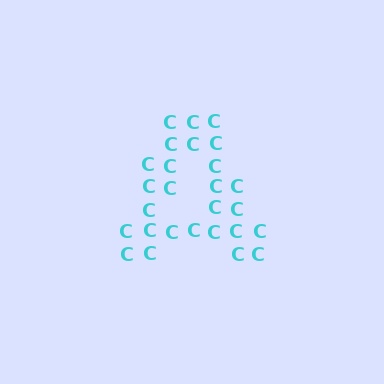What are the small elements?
The small elements are letter C's.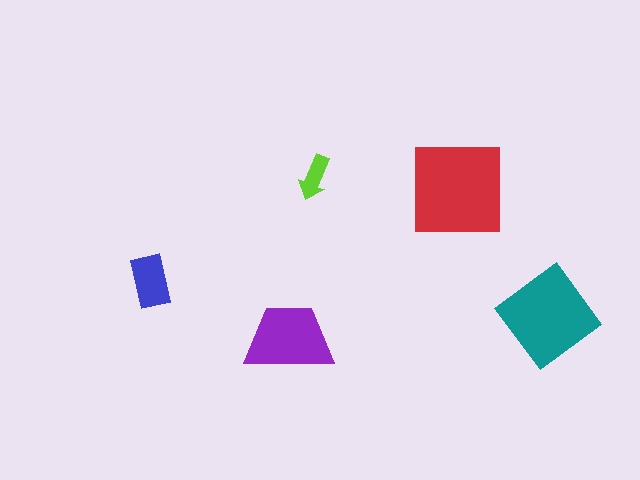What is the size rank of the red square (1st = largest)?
1st.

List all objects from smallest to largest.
The lime arrow, the blue rectangle, the purple trapezoid, the teal diamond, the red square.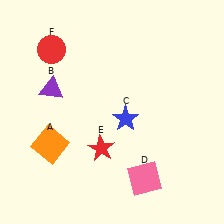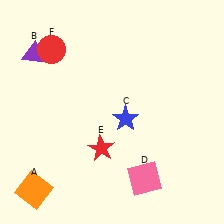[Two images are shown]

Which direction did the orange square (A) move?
The orange square (A) moved down.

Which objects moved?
The objects that moved are: the orange square (A), the purple triangle (B).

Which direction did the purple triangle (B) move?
The purple triangle (B) moved up.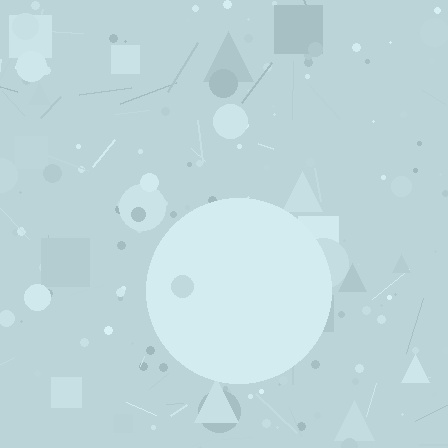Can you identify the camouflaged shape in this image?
The camouflaged shape is a circle.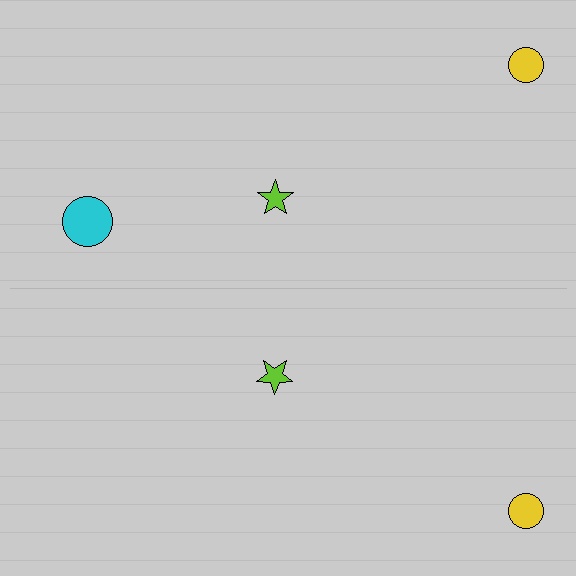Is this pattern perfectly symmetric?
No, the pattern is not perfectly symmetric. A cyan circle is missing from the bottom side.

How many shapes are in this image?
There are 5 shapes in this image.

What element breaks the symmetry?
A cyan circle is missing from the bottom side.